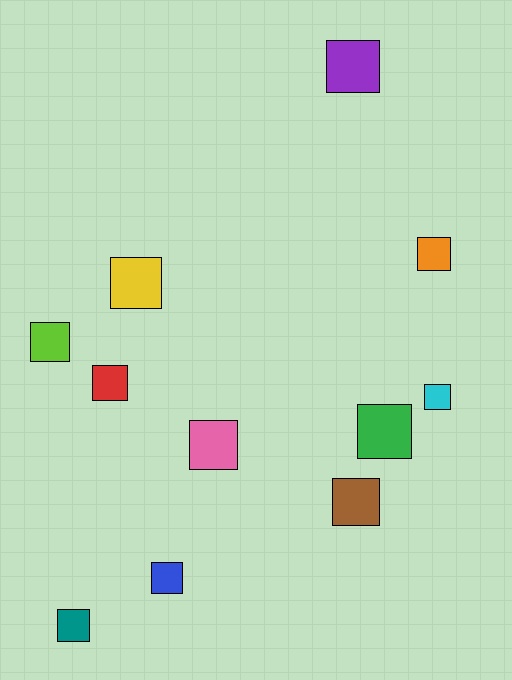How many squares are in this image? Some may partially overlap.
There are 11 squares.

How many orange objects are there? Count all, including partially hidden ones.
There is 1 orange object.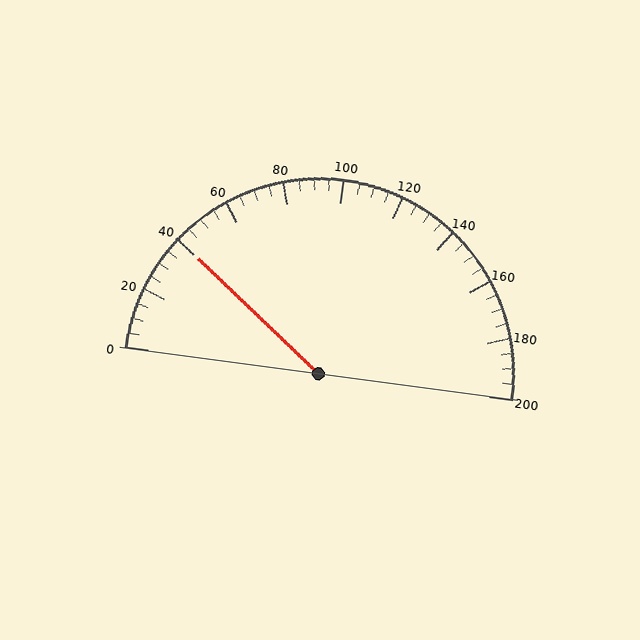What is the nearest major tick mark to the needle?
The nearest major tick mark is 40.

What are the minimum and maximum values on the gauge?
The gauge ranges from 0 to 200.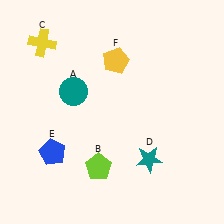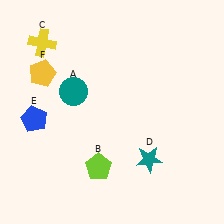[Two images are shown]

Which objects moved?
The objects that moved are: the blue pentagon (E), the yellow pentagon (F).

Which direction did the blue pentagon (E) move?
The blue pentagon (E) moved up.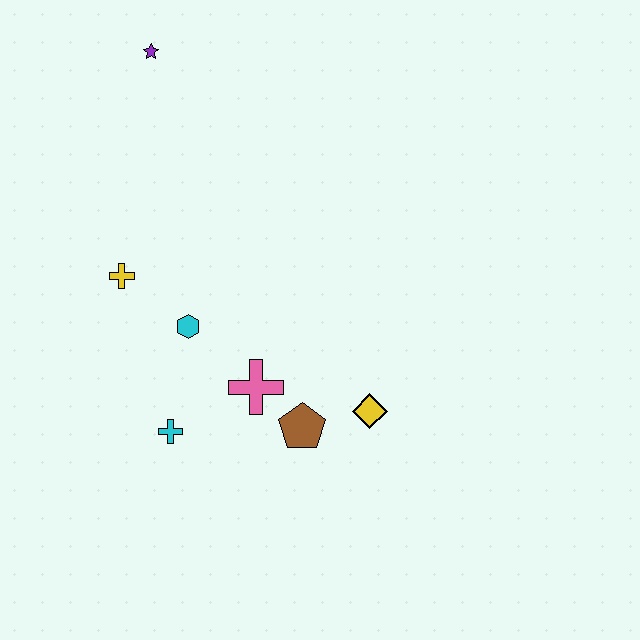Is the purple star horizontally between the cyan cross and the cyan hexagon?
No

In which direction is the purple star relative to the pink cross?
The purple star is above the pink cross.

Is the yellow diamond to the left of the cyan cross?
No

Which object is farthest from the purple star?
The yellow diamond is farthest from the purple star.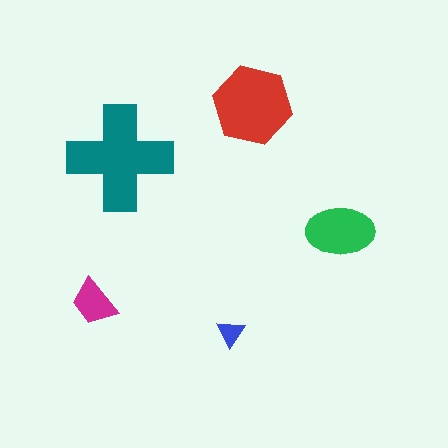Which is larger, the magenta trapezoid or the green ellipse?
The green ellipse.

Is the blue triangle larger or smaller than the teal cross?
Smaller.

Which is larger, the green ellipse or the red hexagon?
The red hexagon.